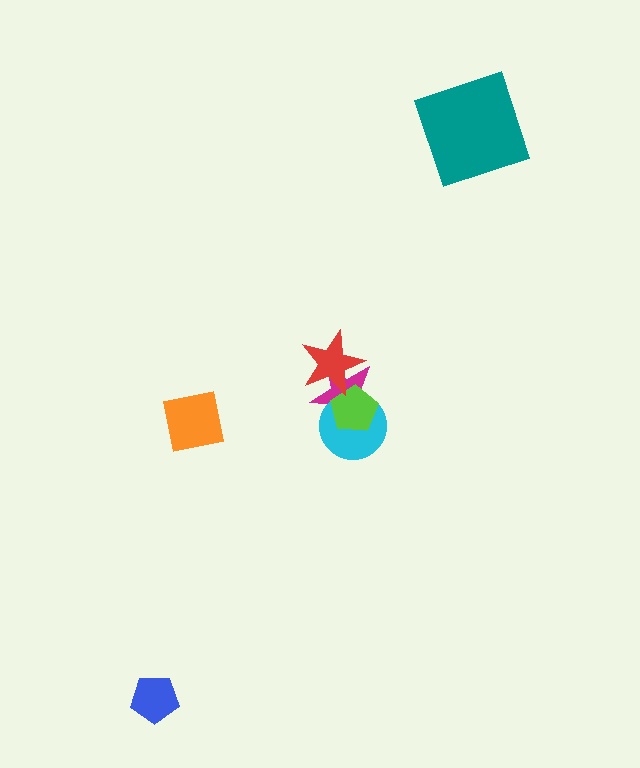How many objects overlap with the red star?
2 objects overlap with the red star.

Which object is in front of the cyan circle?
The lime pentagon is in front of the cyan circle.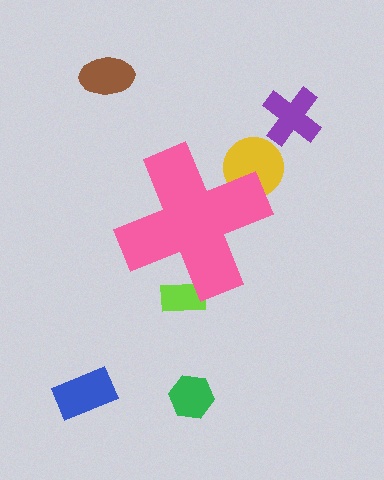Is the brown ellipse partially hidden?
No, the brown ellipse is fully visible.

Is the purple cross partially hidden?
No, the purple cross is fully visible.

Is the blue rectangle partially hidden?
No, the blue rectangle is fully visible.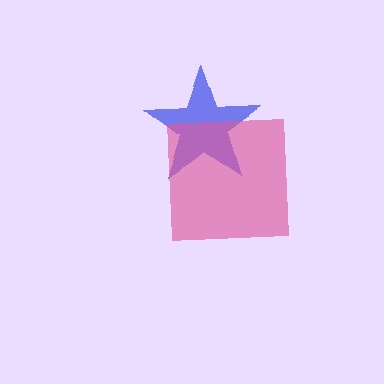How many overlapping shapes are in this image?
There are 2 overlapping shapes in the image.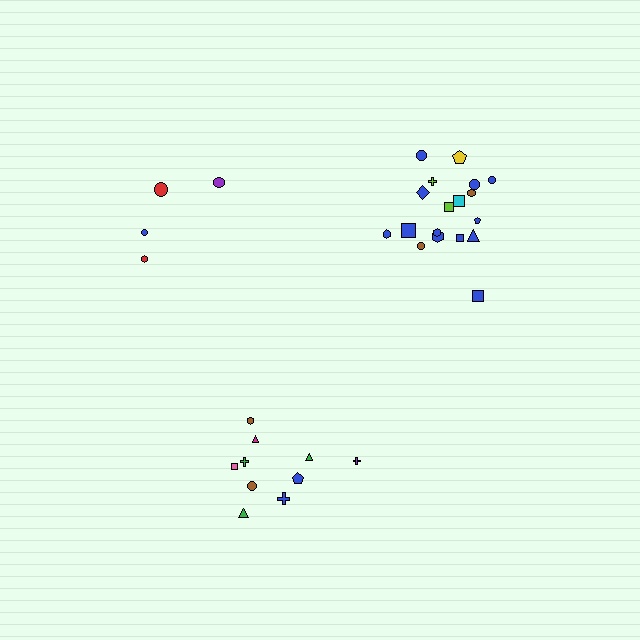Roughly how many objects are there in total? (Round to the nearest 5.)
Roughly 30 objects in total.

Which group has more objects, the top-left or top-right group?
The top-right group.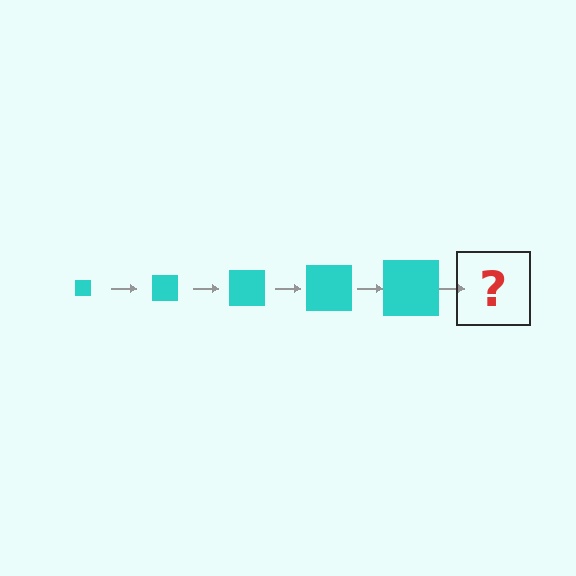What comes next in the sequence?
The next element should be a cyan square, larger than the previous one.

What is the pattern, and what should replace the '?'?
The pattern is that the square gets progressively larger each step. The '?' should be a cyan square, larger than the previous one.